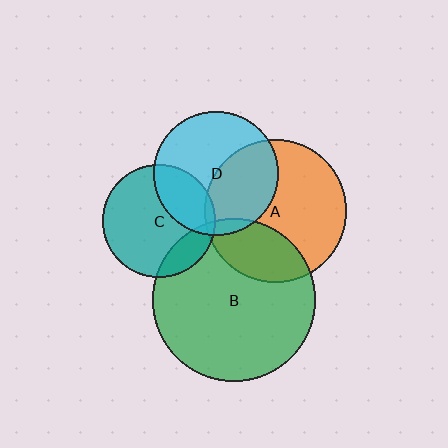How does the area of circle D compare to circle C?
Approximately 1.2 times.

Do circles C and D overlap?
Yes.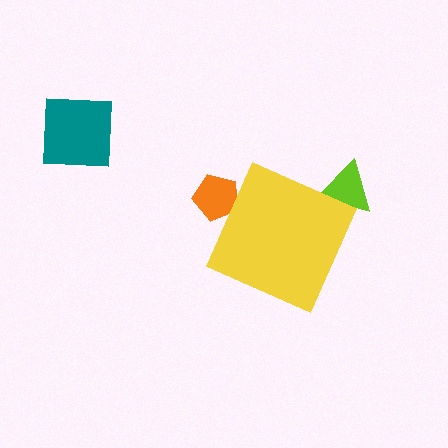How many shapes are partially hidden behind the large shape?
2 shapes are partially hidden.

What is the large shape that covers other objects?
A yellow diamond.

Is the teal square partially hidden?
No, the teal square is fully visible.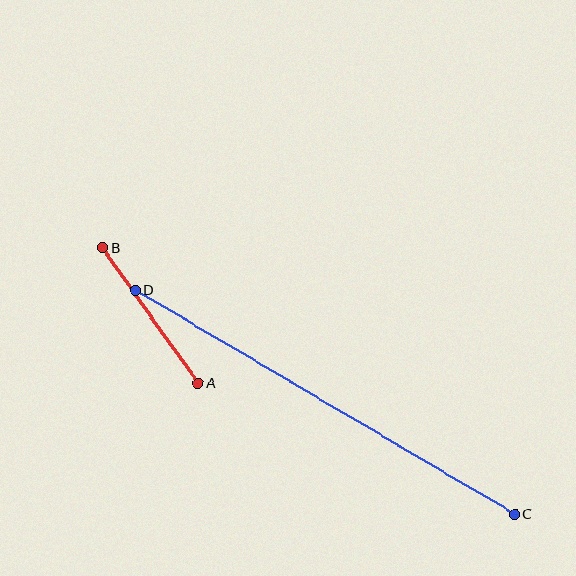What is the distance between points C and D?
The distance is approximately 441 pixels.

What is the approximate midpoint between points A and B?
The midpoint is at approximately (150, 315) pixels.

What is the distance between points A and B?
The distance is approximately 166 pixels.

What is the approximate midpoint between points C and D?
The midpoint is at approximately (325, 402) pixels.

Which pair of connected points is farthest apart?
Points C and D are farthest apart.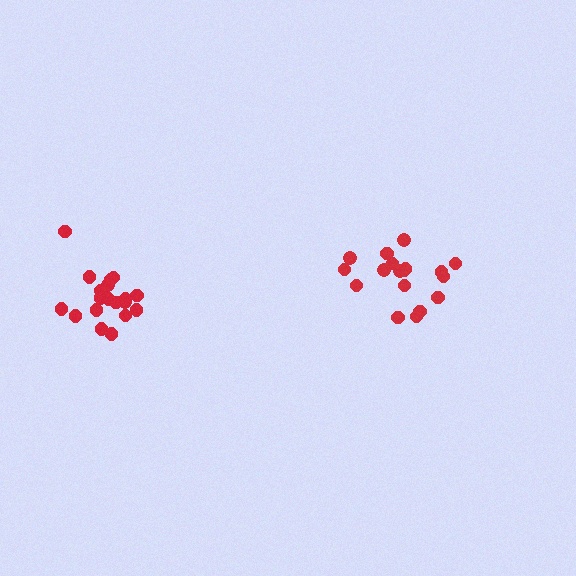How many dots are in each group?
Group 1: 18 dots, Group 2: 19 dots (37 total).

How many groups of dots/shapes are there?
There are 2 groups.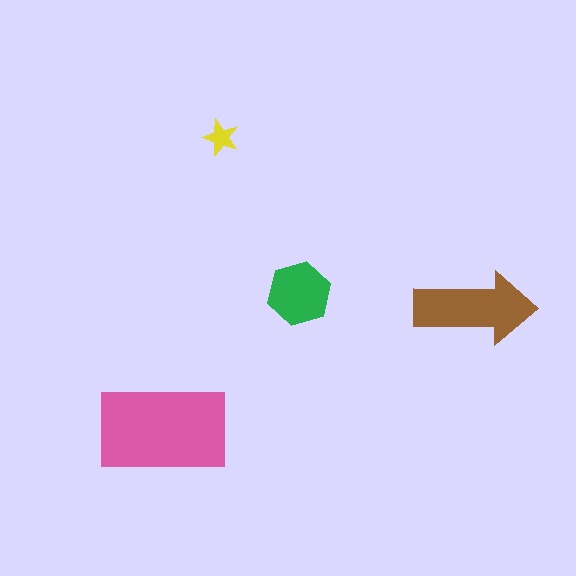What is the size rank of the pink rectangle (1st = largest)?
1st.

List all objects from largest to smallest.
The pink rectangle, the brown arrow, the green hexagon, the yellow star.